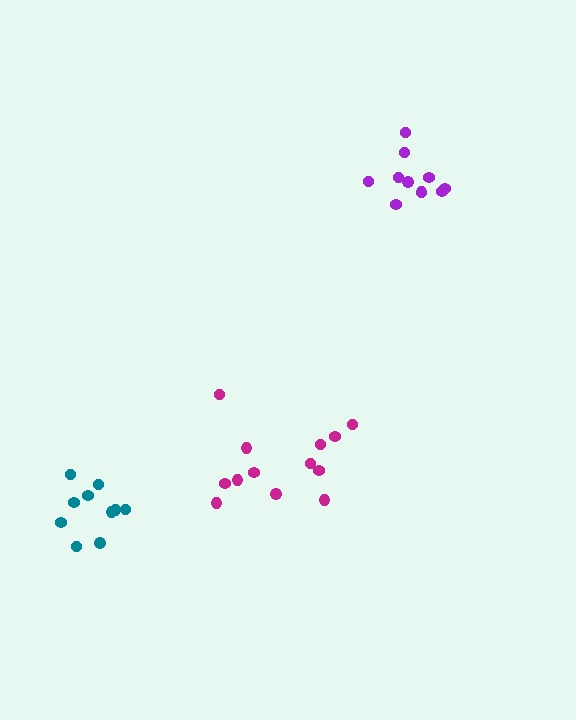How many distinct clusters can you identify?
There are 3 distinct clusters.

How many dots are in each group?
Group 1: 11 dots, Group 2: 13 dots, Group 3: 10 dots (34 total).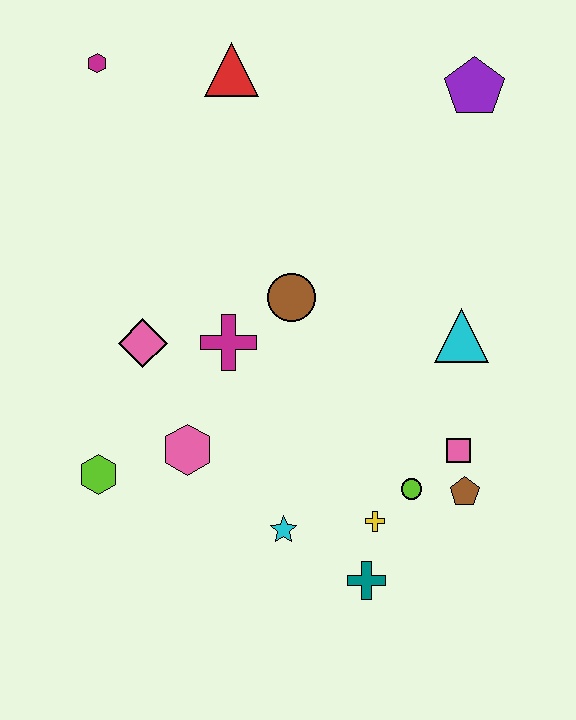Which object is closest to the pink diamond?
The magenta cross is closest to the pink diamond.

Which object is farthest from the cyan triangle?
The magenta hexagon is farthest from the cyan triangle.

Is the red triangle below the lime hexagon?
No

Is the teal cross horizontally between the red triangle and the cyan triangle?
Yes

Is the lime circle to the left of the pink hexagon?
No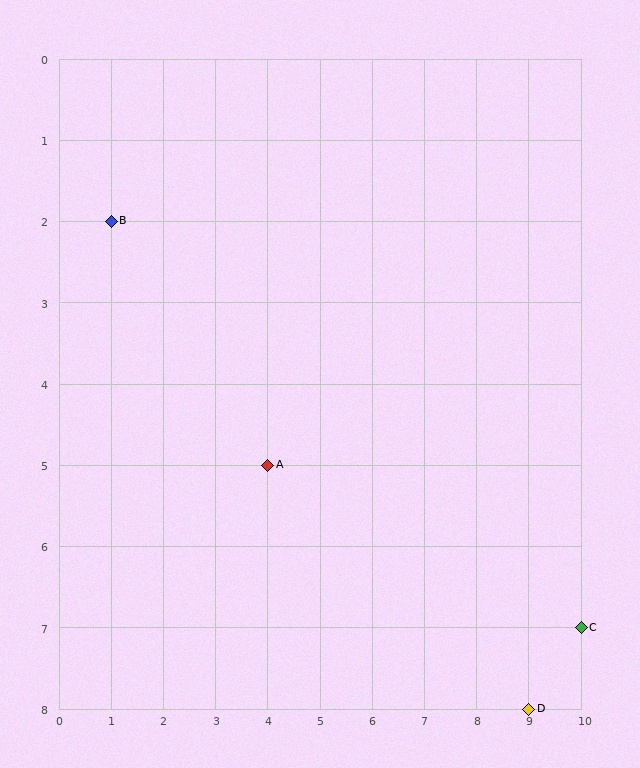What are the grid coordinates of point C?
Point C is at grid coordinates (10, 7).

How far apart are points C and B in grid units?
Points C and B are 9 columns and 5 rows apart (about 10.3 grid units diagonally).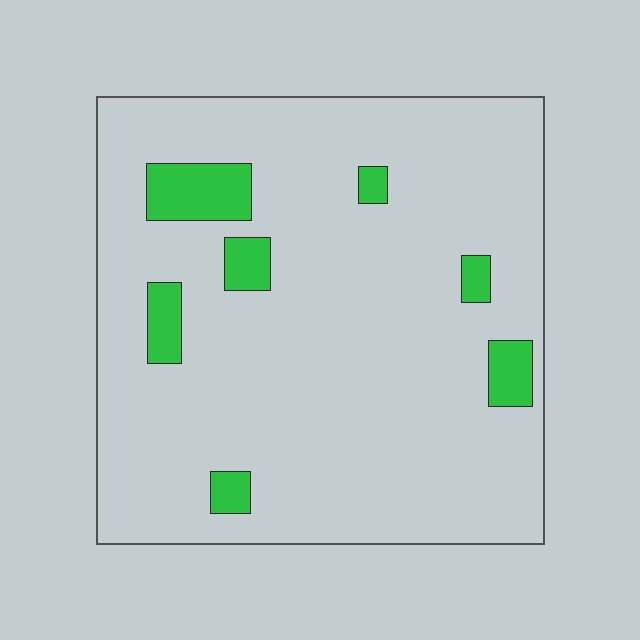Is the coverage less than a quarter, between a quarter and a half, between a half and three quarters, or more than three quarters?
Less than a quarter.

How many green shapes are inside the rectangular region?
7.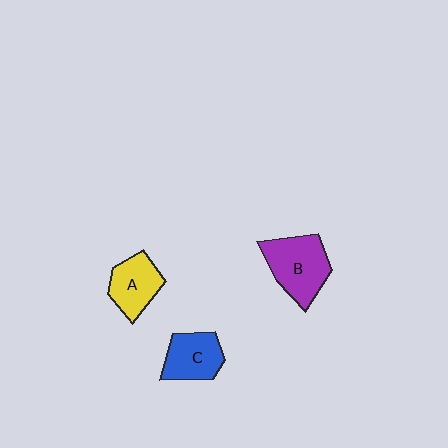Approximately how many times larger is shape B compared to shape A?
Approximately 1.4 times.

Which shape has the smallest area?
Shape C (blue).